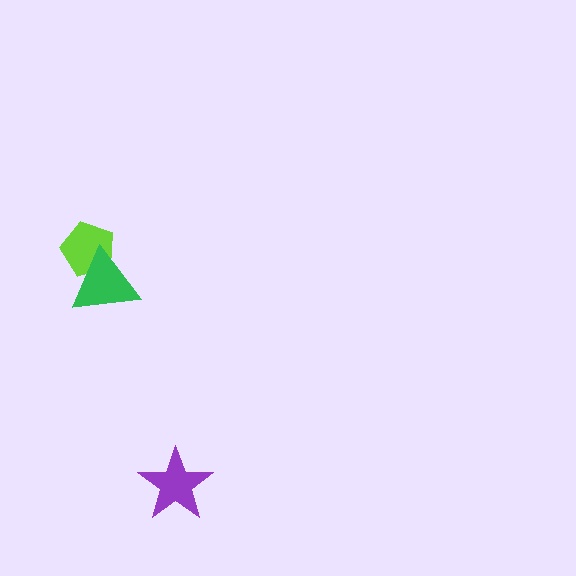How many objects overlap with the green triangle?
1 object overlaps with the green triangle.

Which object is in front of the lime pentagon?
The green triangle is in front of the lime pentagon.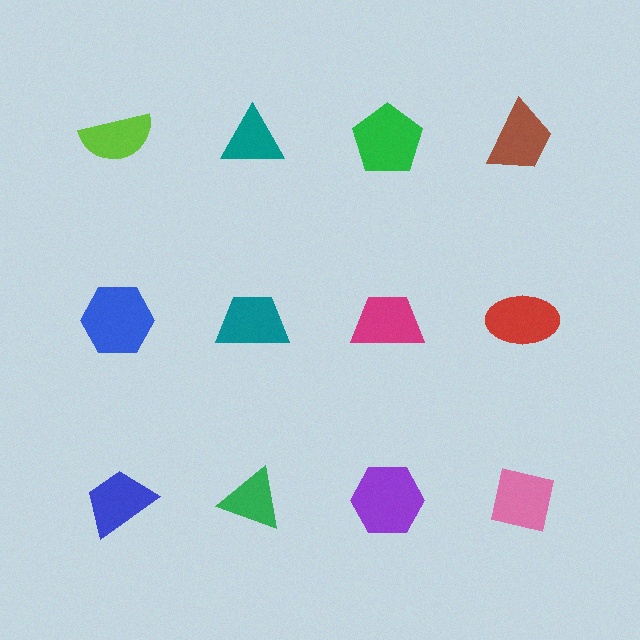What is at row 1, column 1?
A lime semicircle.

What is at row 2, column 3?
A magenta trapezoid.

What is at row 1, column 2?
A teal triangle.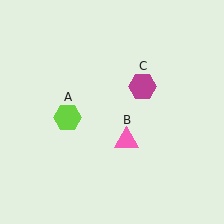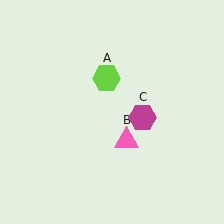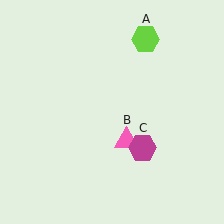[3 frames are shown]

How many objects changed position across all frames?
2 objects changed position: lime hexagon (object A), magenta hexagon (object C).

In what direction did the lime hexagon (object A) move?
The lime hexagon (object A) moved up and to the right.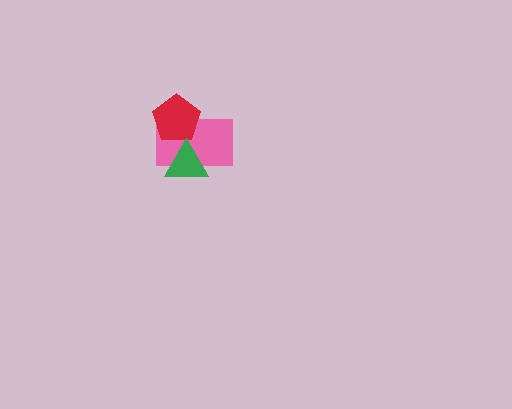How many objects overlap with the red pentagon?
1 object overlaps with the red pentagon.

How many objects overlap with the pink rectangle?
2 objects overlap with the pink rectangle.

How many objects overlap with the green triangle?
1 object overlaps with the green triangle.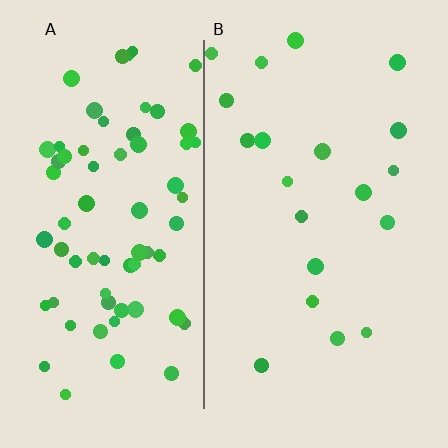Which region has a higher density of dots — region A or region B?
A (the left).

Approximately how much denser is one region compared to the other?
Approximately 3.5× — region A over region B.